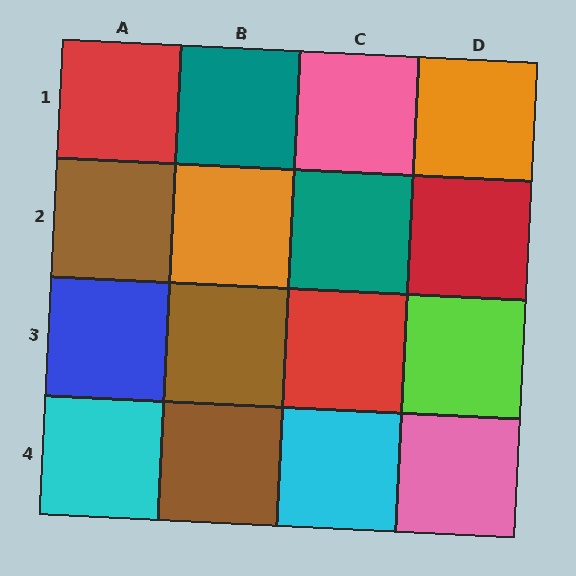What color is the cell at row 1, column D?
Orange.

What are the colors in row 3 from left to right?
Blue, brown, red, lime.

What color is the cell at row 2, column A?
Brown.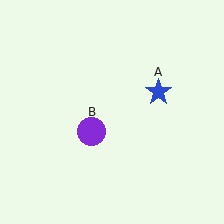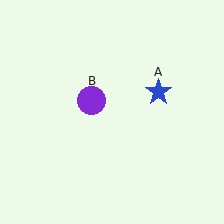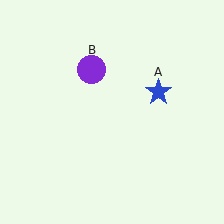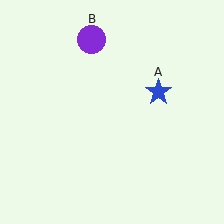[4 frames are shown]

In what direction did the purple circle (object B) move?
The purple circle (object B) moved up.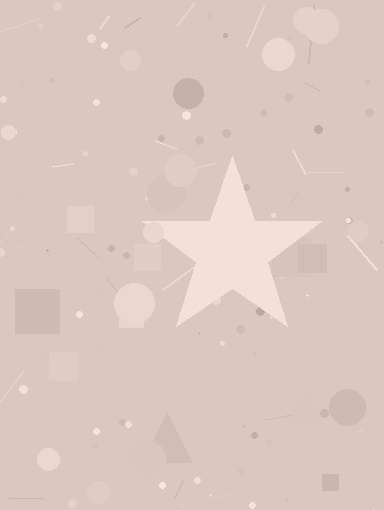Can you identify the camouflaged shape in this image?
The camouflaged shape is a star.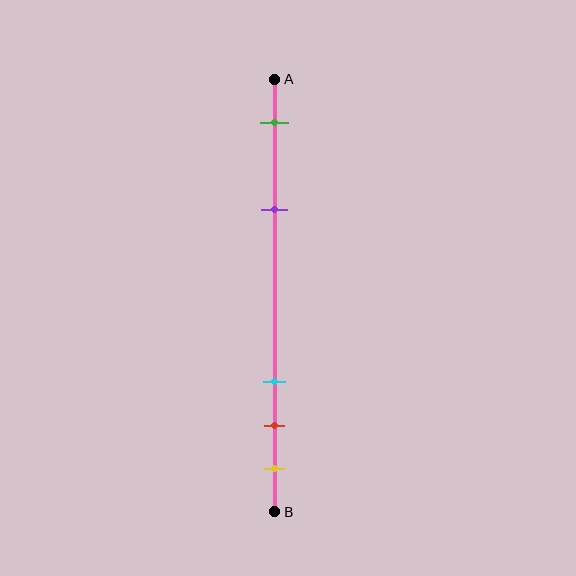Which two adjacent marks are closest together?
The red and yellow marks are the closest adjacent pair.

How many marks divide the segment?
There are 5 marks dividing the segment.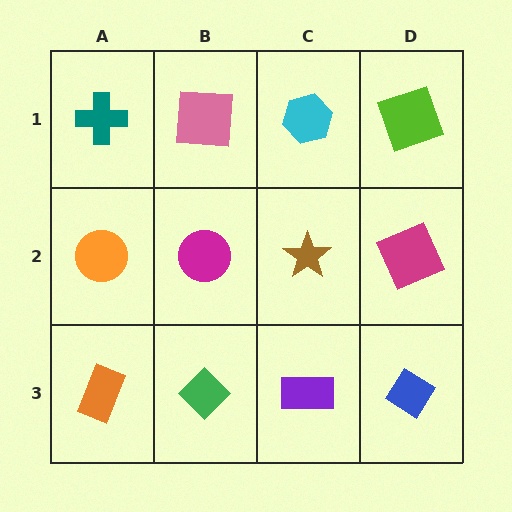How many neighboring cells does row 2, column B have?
4.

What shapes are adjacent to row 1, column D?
A magenta square (row 2, column D), a cyan hexagon (row 1, column C).